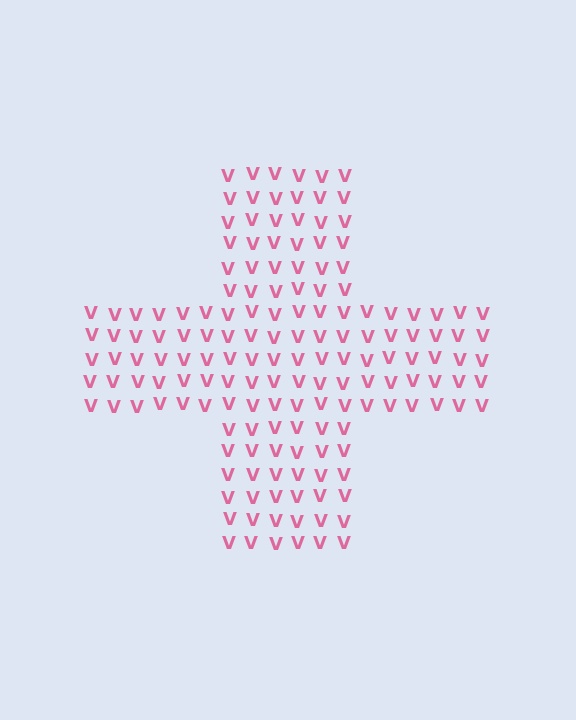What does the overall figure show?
The overall figure shows a cross.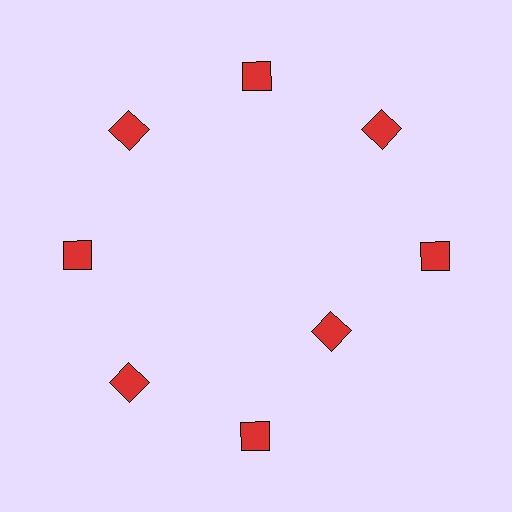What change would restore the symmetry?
The symmetry would be restored by moving it outward, back onto the ring so that all 8 diamonds sit at equal angles and equal distance from the center.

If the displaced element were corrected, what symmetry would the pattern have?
It would have 8-fold rotational symmetry — the pattern would map onto itself every 45 degrees.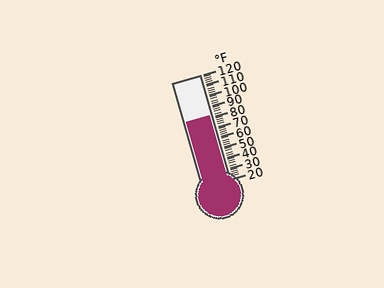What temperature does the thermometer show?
The thermometer shows approximately 82°F.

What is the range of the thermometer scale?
The thermometer scale ranges from 20°F to 120°F.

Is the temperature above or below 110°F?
The temperature is below 110°F.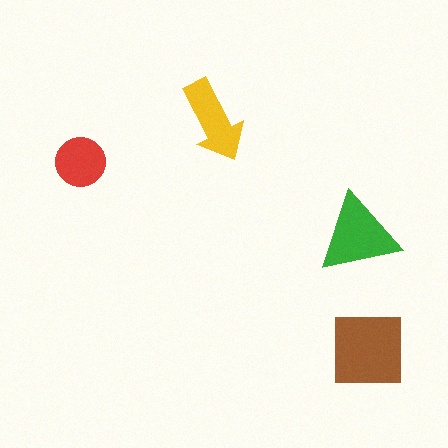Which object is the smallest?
The red circle.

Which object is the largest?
The brown square.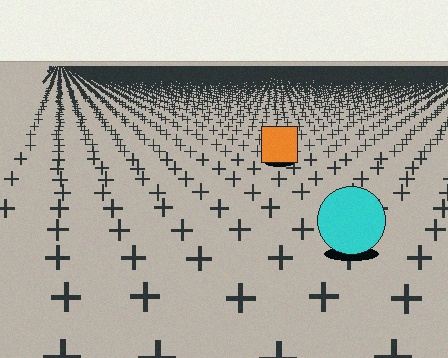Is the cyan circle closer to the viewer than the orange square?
Yes. The cyan circle is closer — you can tell from the texture gradient: the ground texture is coarser near it.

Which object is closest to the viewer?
The cyan circle is closest. The texture marks near it are larger and more spread out.